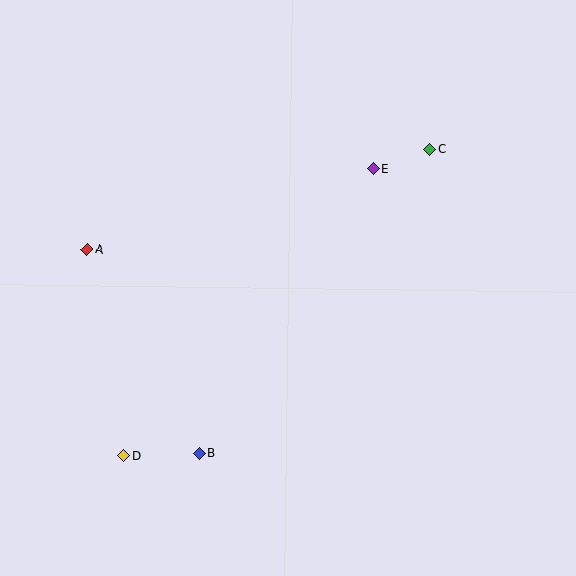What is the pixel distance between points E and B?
The distance between E and B is 333 pixels.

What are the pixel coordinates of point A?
Point A is at (87, 250).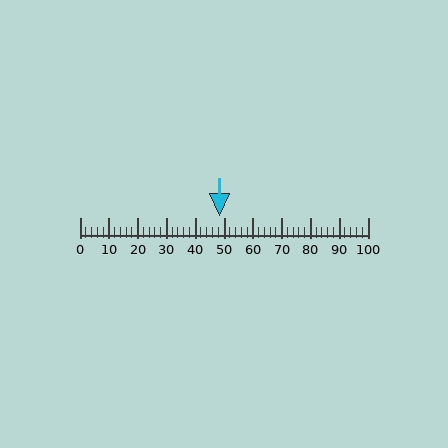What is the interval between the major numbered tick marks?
The major tick marks are spaced 10 units apart.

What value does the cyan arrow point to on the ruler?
The cyan arrow points to approximately 49.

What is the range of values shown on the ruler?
The ruler shows values from 0 to 100.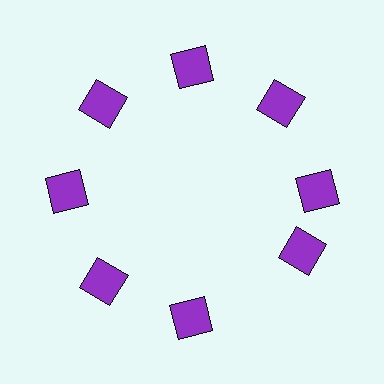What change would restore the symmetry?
The symmetry would be restored by rotating it back into even spacing with its neighbors so that all 8 squares sit at equal angles and equal distance from the center.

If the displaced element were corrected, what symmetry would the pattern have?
It would have 8-fold rotational symmetry — the pattern would map onto itself every 45 degrees.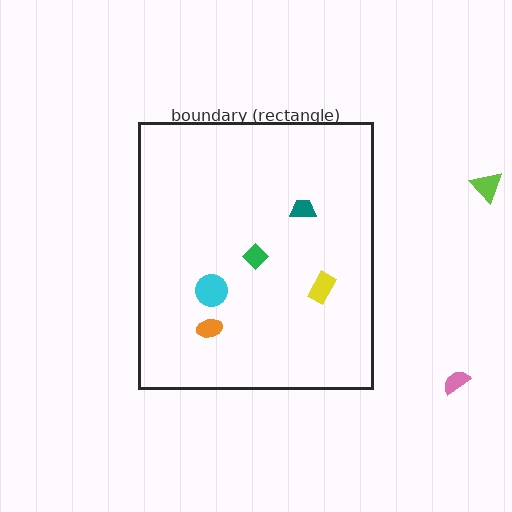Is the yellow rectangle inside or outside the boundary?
Inside.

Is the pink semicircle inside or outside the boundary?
Outside.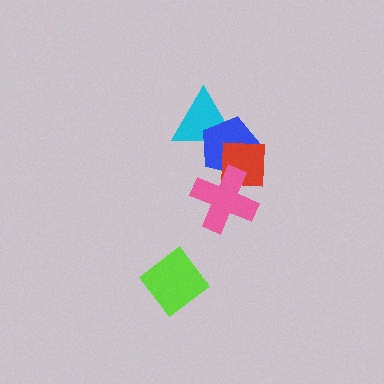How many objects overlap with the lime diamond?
0 objects overlap with the lime diamond.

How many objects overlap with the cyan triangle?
2 objects overlap with the cyan triangle.